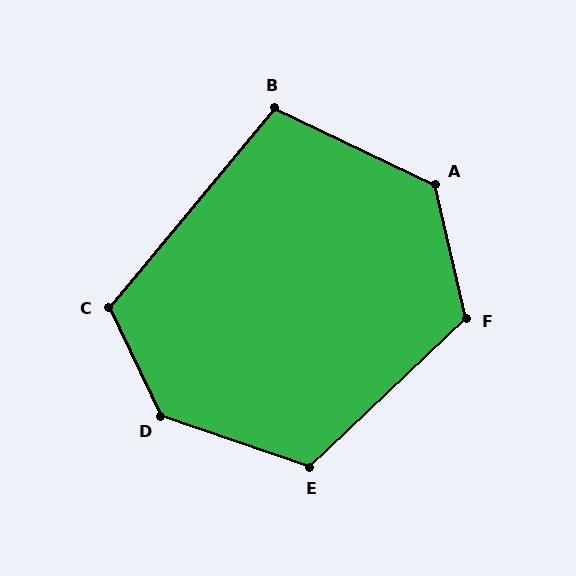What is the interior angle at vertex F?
Approximately 121 degrees (obtuse).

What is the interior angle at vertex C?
Approximately 115 degrees (obtuse).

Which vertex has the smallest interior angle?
B, at approximately 104 degrees.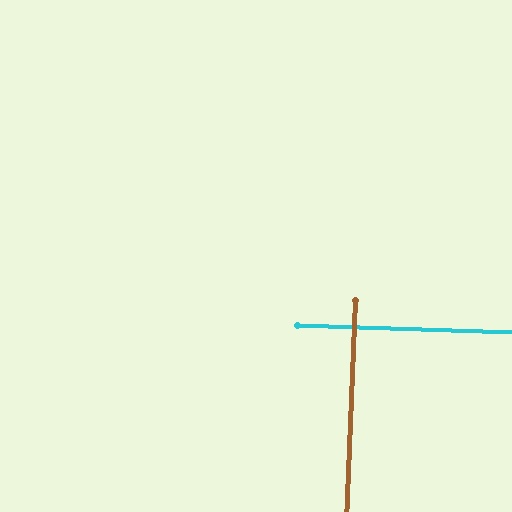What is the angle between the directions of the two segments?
Approximately 90 degrees.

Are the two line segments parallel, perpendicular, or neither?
Perpendicular — they meet at approximately 90°.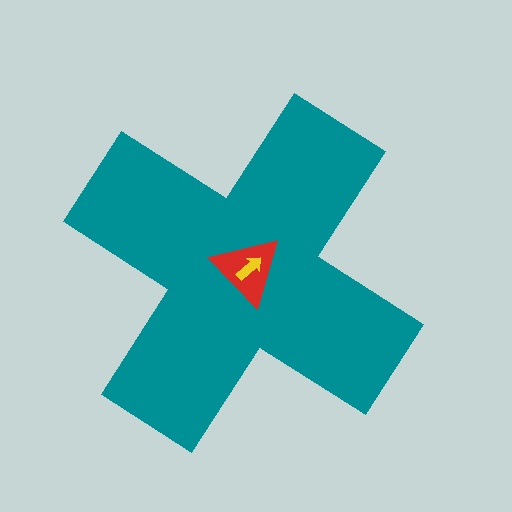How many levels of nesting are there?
3.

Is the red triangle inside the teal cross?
Yes.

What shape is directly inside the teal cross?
The red triangle.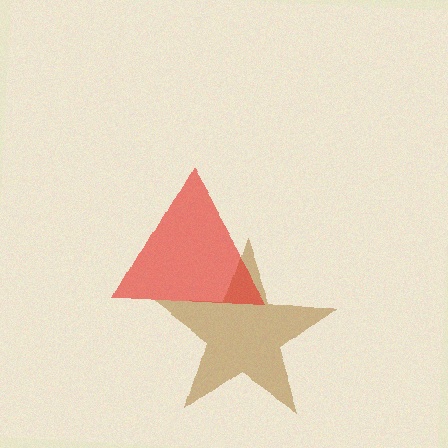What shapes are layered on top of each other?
The layered shapes are: a brown star, a red triangle.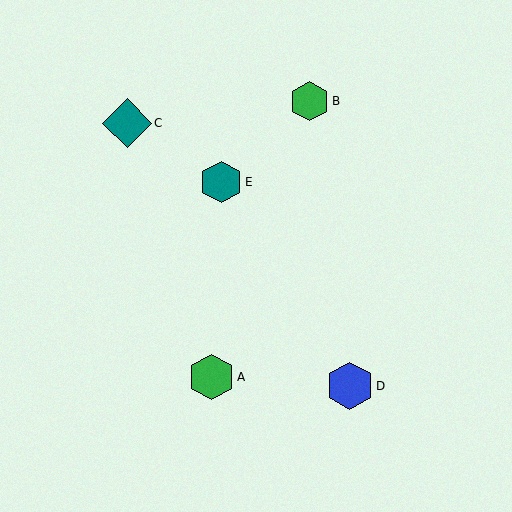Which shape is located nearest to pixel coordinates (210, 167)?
The teal hexagon (labeled E) at (221, 182) is nearest to that location.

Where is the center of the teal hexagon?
The center of the teal hexagon is at (221, 182).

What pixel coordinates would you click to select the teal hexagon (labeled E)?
Click at (221, 182) to select the teal hexagon E.